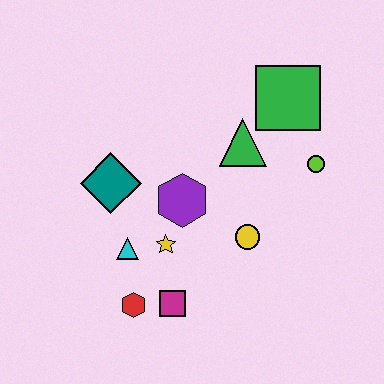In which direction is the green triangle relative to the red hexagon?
The green triangle is above the red hexagon.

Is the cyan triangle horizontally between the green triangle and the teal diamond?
Yes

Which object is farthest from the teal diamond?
The lime circle is farthest from the teal diamond.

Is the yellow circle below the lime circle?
Yes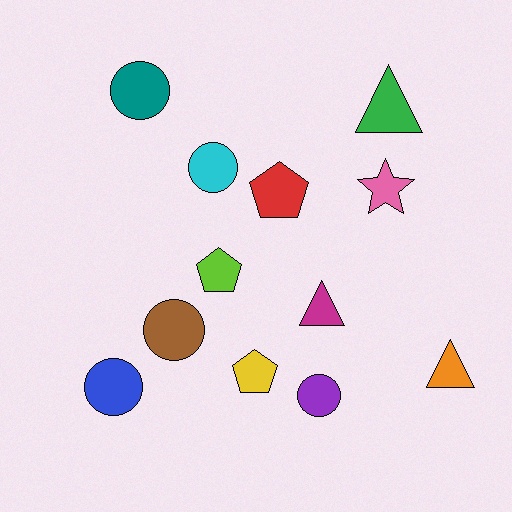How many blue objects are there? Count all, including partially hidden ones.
There is 1 blue object.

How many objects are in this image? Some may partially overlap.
There are 12 objects.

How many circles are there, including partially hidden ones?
There are 5 circles.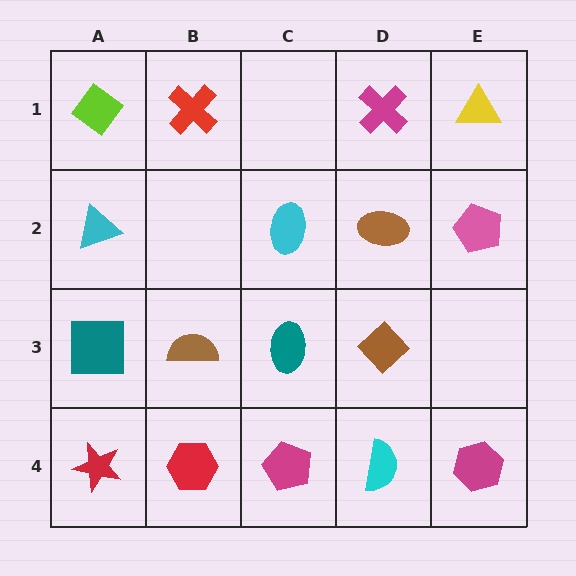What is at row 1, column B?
A red cross.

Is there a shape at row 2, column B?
No, that cell is empty.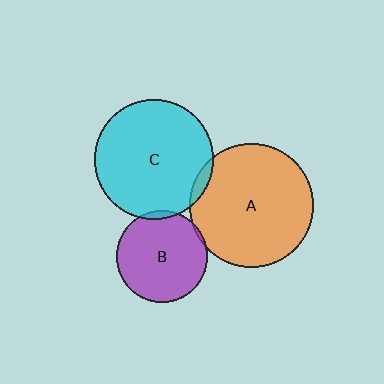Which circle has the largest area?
Circle A (orange).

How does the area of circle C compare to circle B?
Approximately 1.7 times.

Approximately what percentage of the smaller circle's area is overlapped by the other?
Approximately 5%.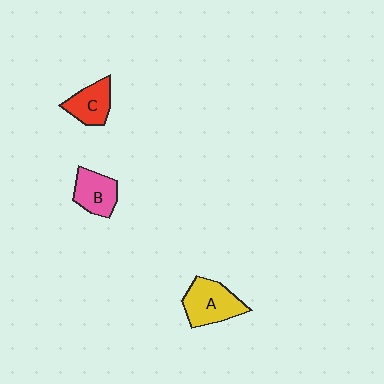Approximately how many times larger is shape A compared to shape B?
Approximately 1.3 times.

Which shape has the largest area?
Shape A (yellow).